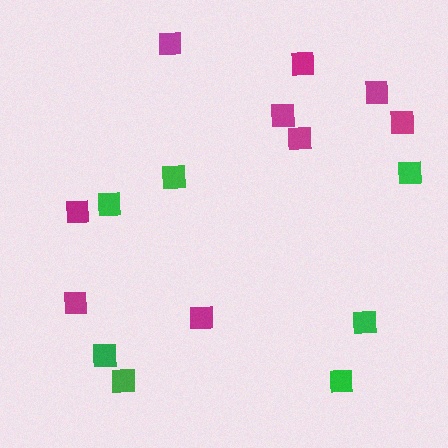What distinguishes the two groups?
There are 2 groups: one group of green squares (7) and one group of magenta squares (9).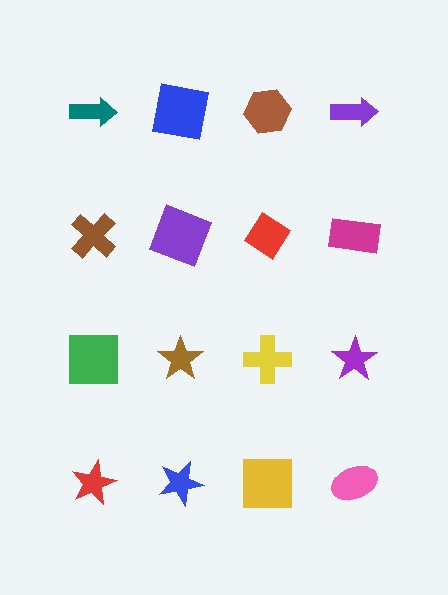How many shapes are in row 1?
4 shapes.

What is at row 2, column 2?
A purple square.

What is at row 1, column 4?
A purple arrow.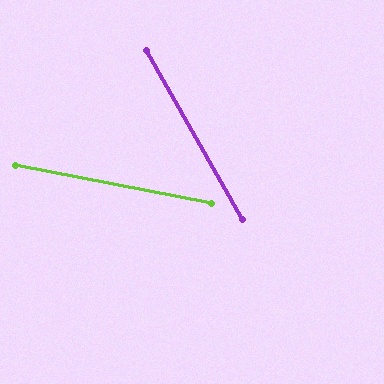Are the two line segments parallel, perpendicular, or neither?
Neither parallel nor perpendicular — they differ by about 49°.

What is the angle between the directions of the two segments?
Approximately 49 degrees.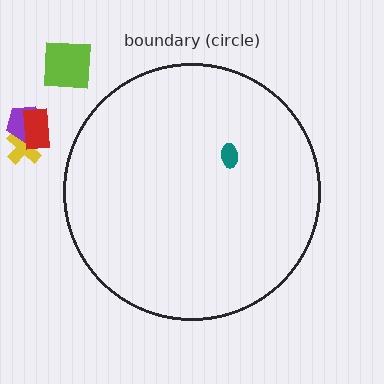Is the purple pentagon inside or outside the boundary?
Outside.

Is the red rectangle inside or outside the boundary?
Outside.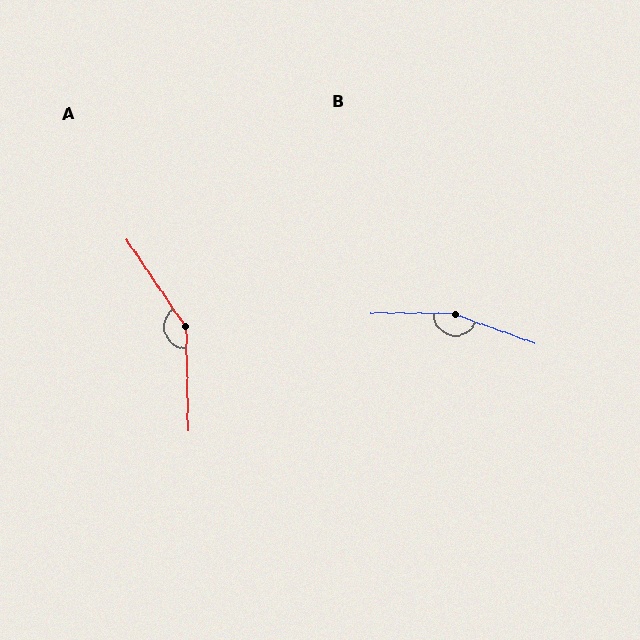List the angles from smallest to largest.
A (148°), B (160°).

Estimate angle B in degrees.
Approximately 160 degrees.